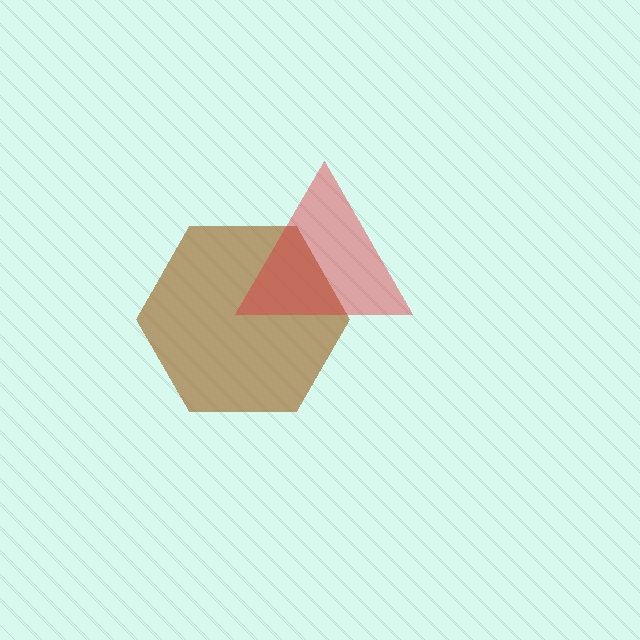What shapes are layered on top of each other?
The layered shapes are: a brown hexagon, a red triangle.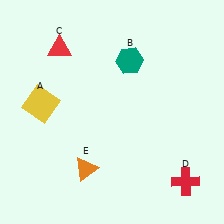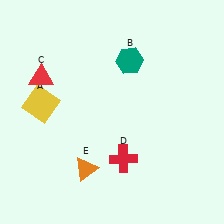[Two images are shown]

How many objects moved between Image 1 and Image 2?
2 objects moved between the two images.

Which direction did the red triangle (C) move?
The red triangle (C) moved down.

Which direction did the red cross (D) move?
The red cross (D) moved left.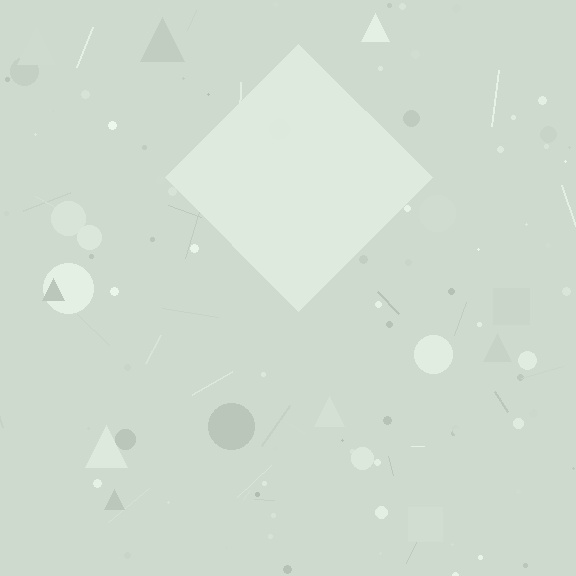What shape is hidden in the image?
A diamond is hidden in the image.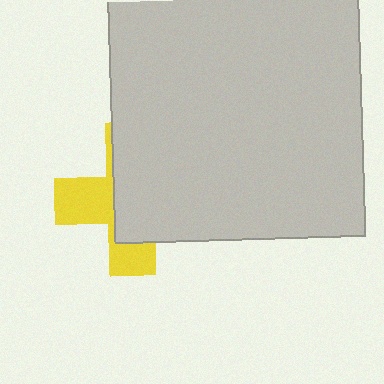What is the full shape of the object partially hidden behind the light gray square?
The partially hidden object is a yellow cross.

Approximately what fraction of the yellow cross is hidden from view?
Roughly 61% of the yellow cross is hidden behind the light gray square.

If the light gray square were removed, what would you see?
You would see the complete yellow cross.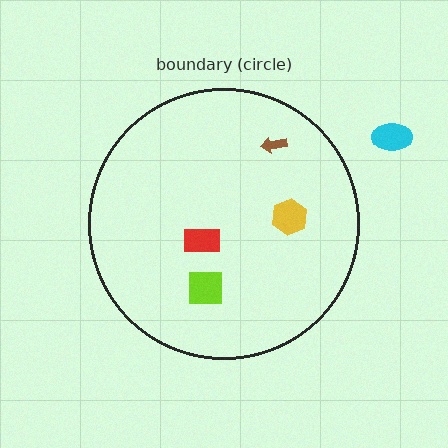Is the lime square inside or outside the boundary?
Inside.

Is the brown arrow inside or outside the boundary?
Inside.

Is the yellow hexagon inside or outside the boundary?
Inside.